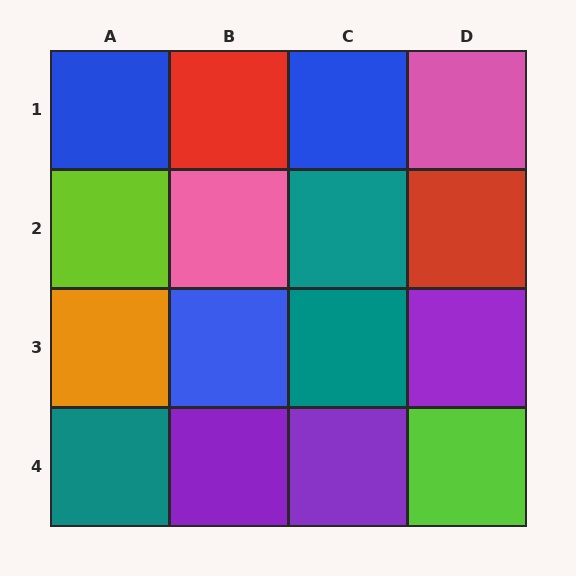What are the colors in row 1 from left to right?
Blue, red, blue, pink.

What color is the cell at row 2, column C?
Teal.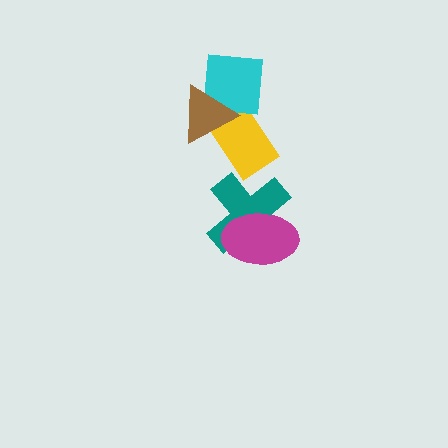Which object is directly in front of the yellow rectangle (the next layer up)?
The cyan square is directly in front of the yellow rectangle.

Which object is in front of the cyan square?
The brown triangle is in front of the cyan square.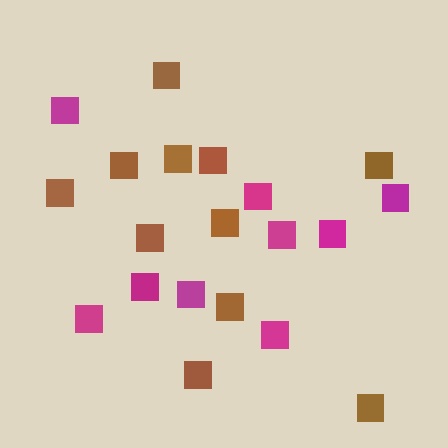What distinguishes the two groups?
There are 2 groups: one group of brown squares (11) and one group of magenta squares (9).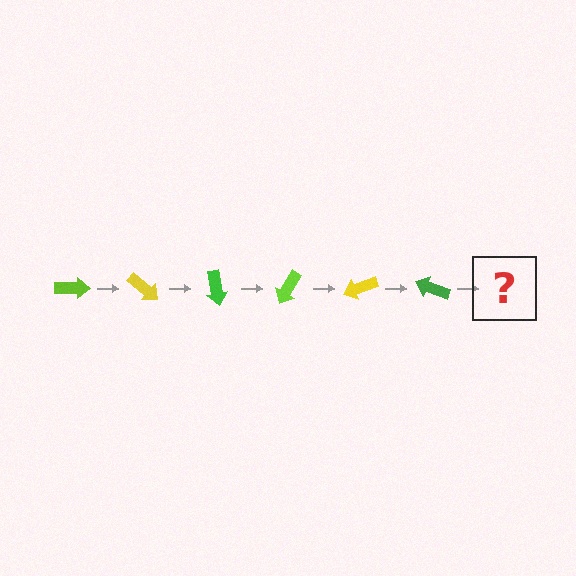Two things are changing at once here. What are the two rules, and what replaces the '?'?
The two rules are that it rotates 40 degrees each step and the color cycles through lime, yellow, and green. The '?' should be a lime arrow, rotated 240 degrees from the start.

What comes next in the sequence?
The next element should be a lime arrow, rotated 240 degrees from the start.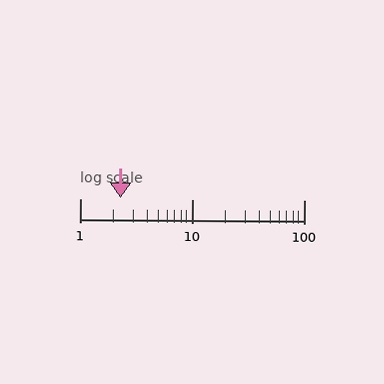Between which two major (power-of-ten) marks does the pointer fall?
The pointer is between 1 and 10.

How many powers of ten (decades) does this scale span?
The scale spans 2 decades, from 1 to 100.